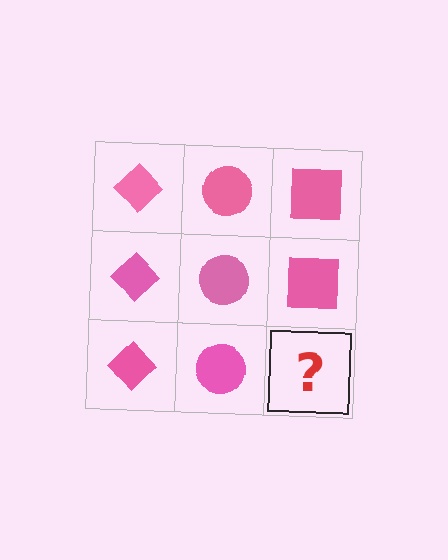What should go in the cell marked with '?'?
The missing cell should contain a pink square.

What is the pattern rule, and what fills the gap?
The rule is that each column has a consistent shape. The gap should be filled with a pink square.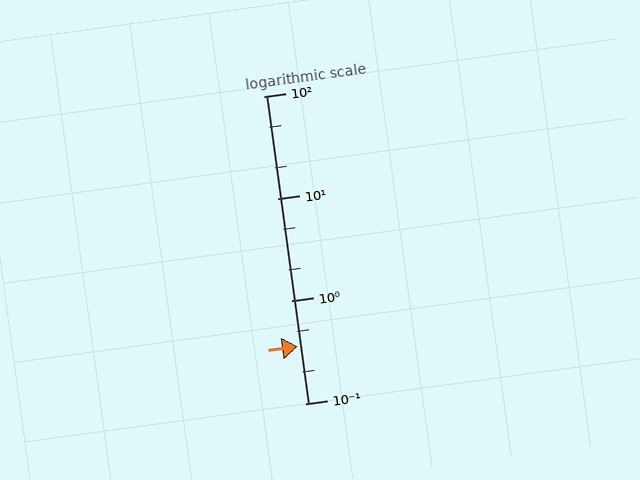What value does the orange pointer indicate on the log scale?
The pointer indicates approximately 0.36.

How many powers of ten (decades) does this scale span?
The scale spans 3 decades, from 0.1 to 100.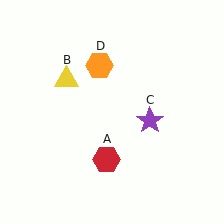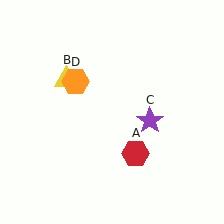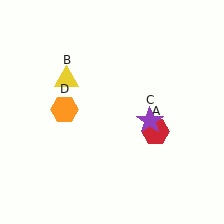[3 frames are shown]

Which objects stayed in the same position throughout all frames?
Yellow triangle (object B) and purple star (object C) remained stationary.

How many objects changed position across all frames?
2 objects changed position: red hexagon (object A), orange hexagon (object D).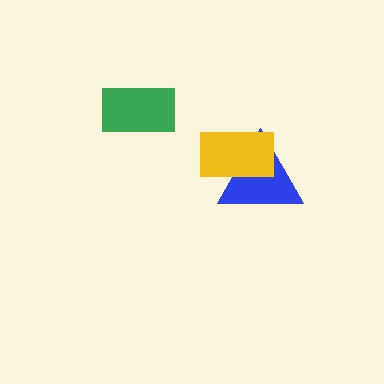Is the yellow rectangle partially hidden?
No, no other shape covers it.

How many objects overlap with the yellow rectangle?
1 object overlaps with the yellow rectangle.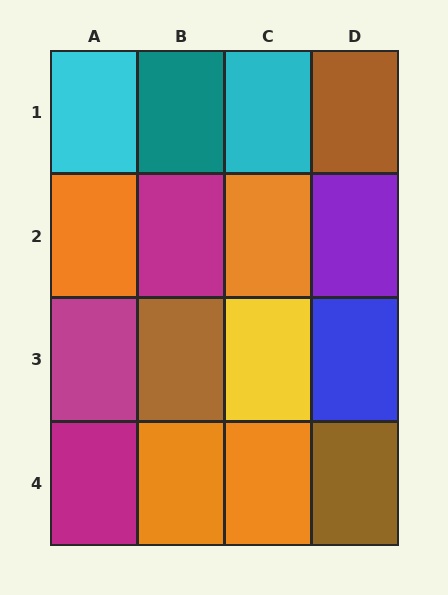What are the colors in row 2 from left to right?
Orange, magenta, orange, purple.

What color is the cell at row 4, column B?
Orange.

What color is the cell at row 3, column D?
Blue.